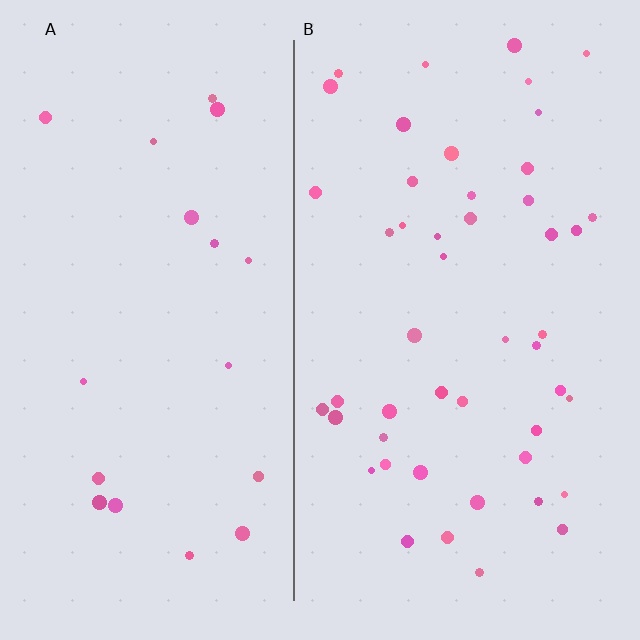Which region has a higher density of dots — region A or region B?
B (the right).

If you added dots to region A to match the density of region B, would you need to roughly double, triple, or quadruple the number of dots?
Approximately triple.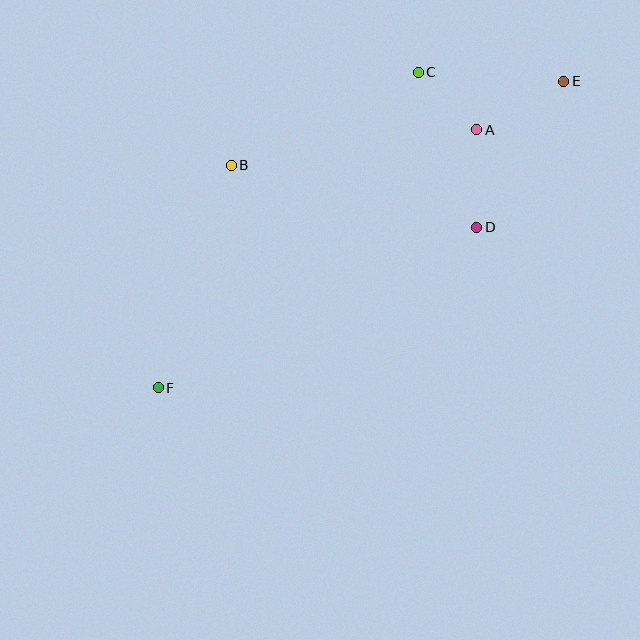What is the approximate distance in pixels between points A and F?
The distance between A and F is approximately 410 pixels.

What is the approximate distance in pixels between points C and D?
The distance between C and D is approximately 166 pixels.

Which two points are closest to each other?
Points A and C are closest to each other.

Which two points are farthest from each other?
Points E and F are farthest from each other.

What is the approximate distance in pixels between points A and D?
The distance between A and D is approximately 97 pixels.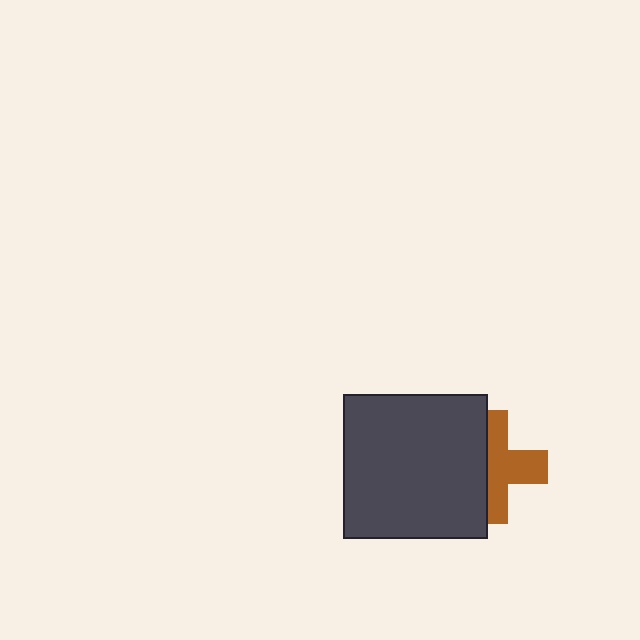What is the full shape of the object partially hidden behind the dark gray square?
The partially hidden object is a brown cross.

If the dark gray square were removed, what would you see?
You would see the complete brown cross.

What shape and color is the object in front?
The object in front is a dark gray square.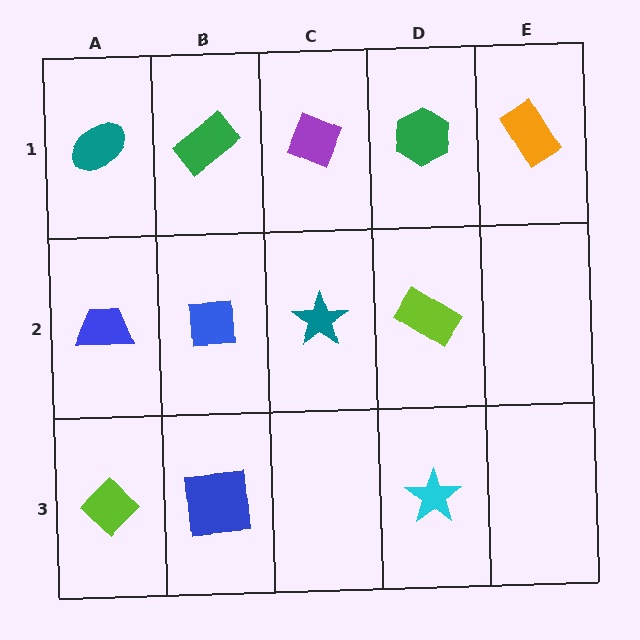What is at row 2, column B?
A blue square.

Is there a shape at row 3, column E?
No, that cell is empty.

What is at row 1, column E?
An orange rectangle.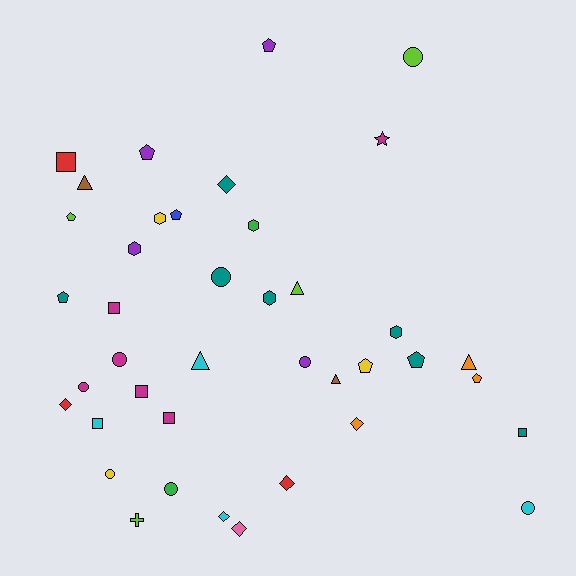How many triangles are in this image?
There are 5 triangles.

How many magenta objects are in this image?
There are 6 magenta objects.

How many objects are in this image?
There are 40 objects.